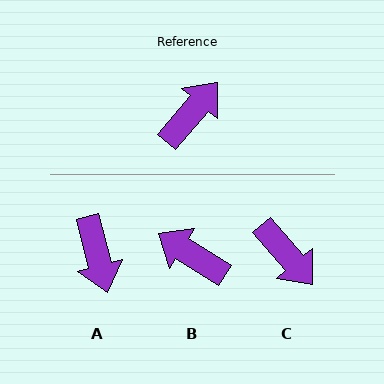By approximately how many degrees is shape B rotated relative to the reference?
Approximately 99 degrees counter-clockwise.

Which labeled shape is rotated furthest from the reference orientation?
A, about 125 degrees away.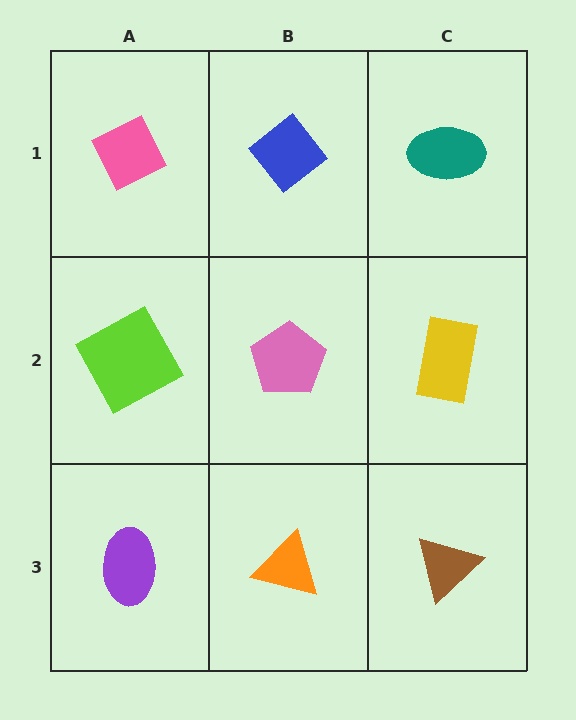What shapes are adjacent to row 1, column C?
A yellow rectangle (row 2, column C), a blue diamond (row 1, column B).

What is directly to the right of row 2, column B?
A yellow rectangle.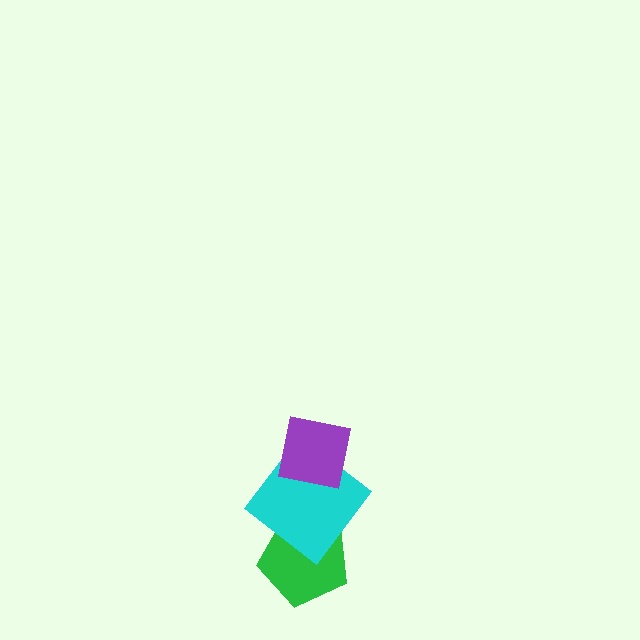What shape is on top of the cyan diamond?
The purple square is on top of the cyan diamond.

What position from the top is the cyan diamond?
The cyan diamond is 2nd from the top.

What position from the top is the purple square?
The purple square is 1st from the top.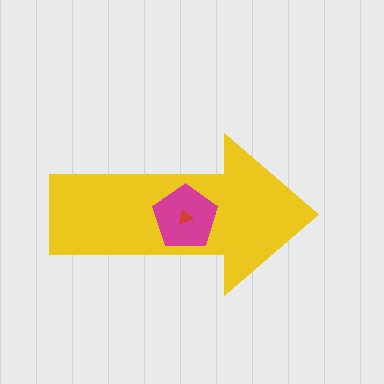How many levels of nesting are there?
3.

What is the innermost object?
The red triangle.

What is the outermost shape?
The yellow arrow.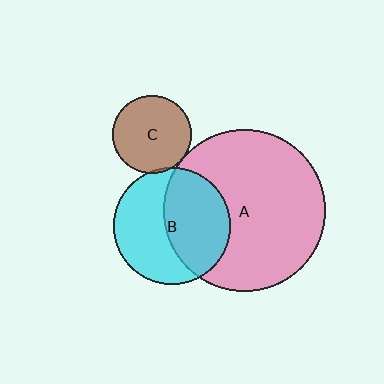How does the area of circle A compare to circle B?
Approximately 1.9 times.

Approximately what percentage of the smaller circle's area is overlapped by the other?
Approximately 5%.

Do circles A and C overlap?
Yes.